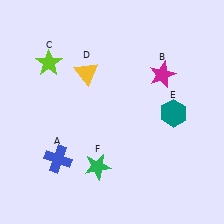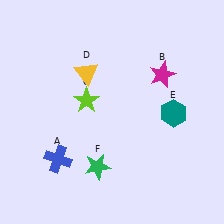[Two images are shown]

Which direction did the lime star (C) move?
The lime star (C) moved right.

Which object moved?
The lime star (C) moved right.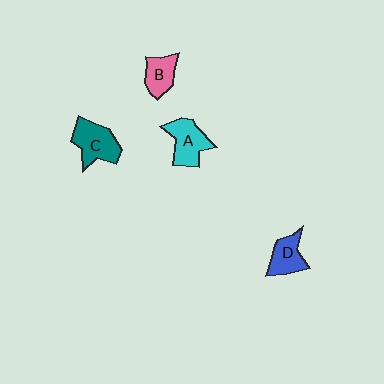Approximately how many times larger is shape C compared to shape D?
Approximately 1.4 times.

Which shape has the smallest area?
Shape B (pink).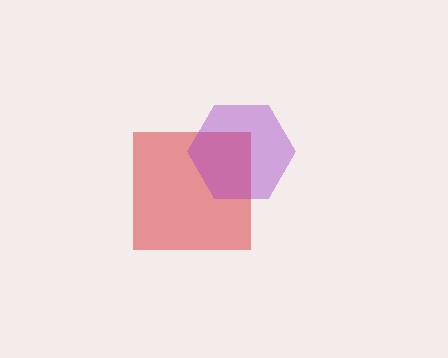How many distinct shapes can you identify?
There are 2 distinct shapes: a red square, a purple hexagon.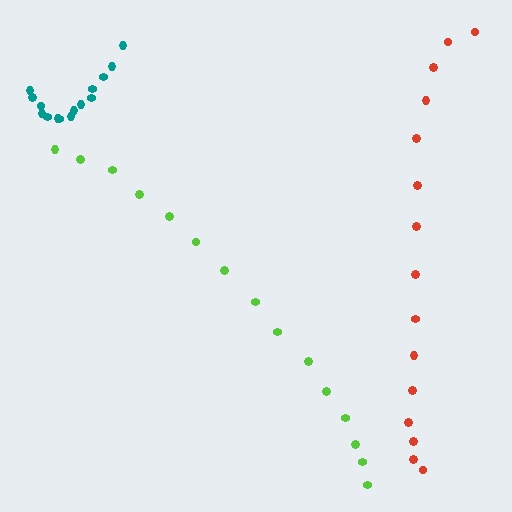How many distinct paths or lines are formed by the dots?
There are 3 distinct paths.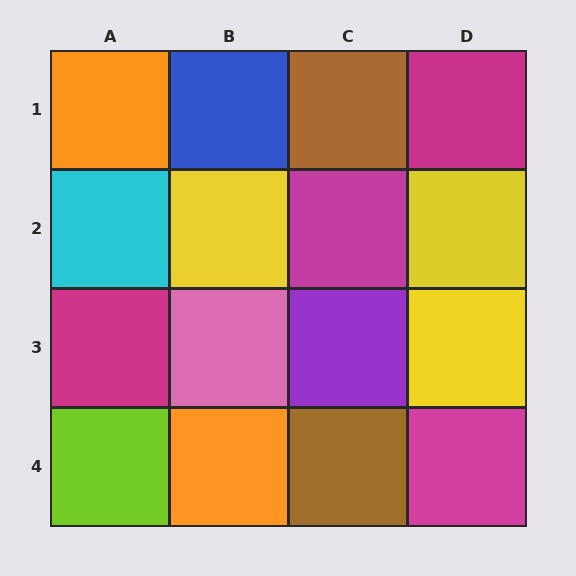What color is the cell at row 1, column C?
Brown.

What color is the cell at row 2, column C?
Magenta.